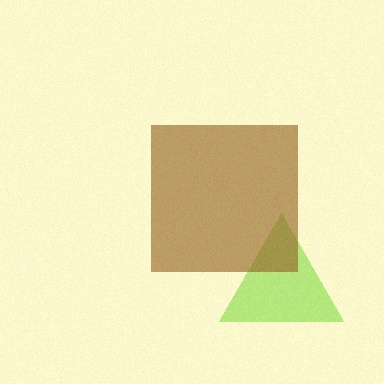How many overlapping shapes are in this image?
There are 2 overlapping shapes in the image.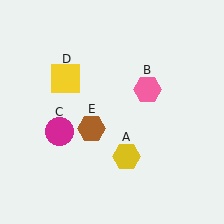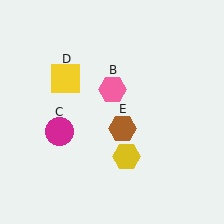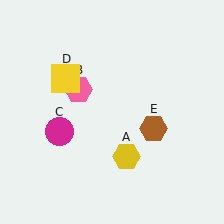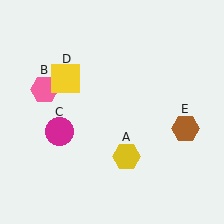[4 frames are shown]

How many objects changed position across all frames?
2 objects changed position: pink hexagon (object B), brown hexagon (object E).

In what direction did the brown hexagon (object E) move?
The brown hexagon (object E) moved right.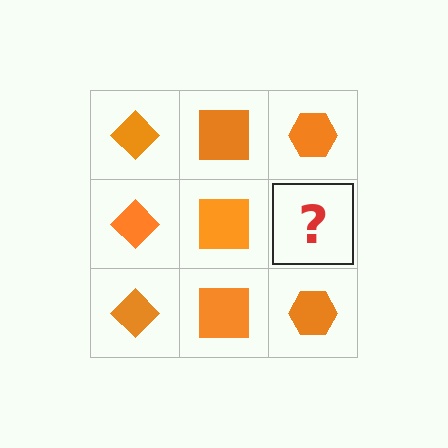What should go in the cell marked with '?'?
The missing cell should contain an orange hexagon.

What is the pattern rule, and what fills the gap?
The rule is that each column has a consistent shape. The gap should be filled with an orange hexagon.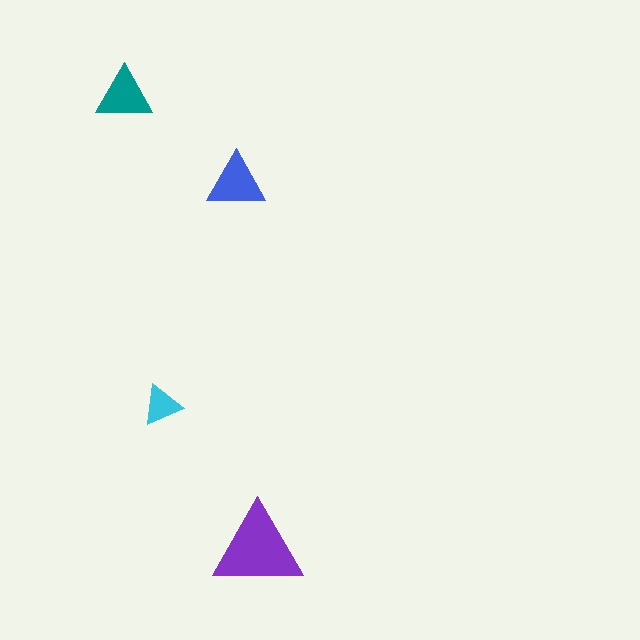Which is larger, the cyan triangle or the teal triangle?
The teal one.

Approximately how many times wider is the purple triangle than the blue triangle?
About 1.5 times wider.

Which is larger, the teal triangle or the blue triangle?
The blue one.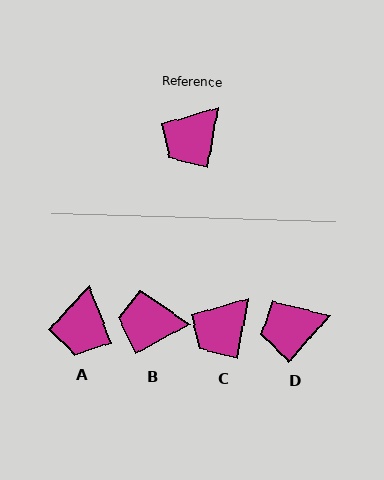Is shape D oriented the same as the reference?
No, it is off by about 31 degrees.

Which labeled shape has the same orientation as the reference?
C.